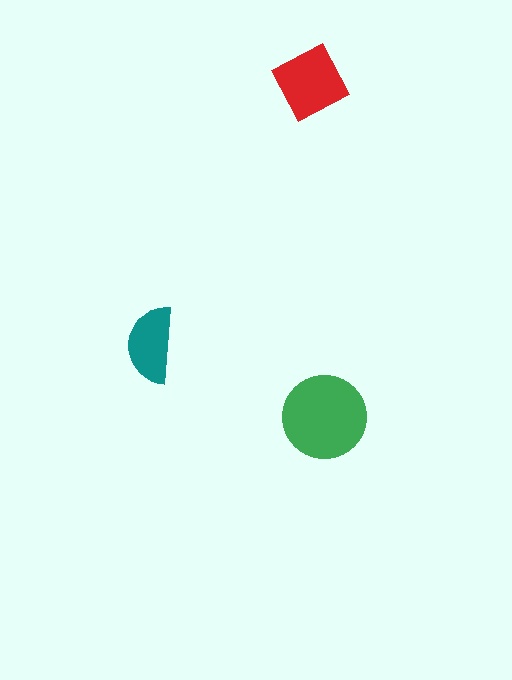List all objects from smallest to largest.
The teal semicircle, the red diamond, the green circle.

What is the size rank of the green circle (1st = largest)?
1st.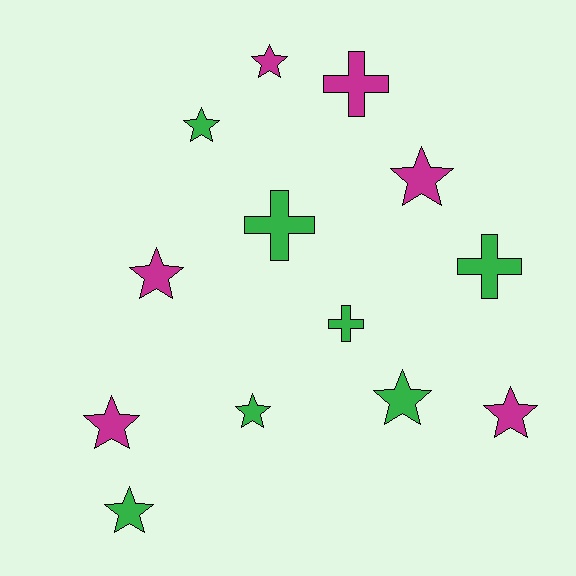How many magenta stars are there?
There are 5 magenta stars.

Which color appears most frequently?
Green, with 7 objects.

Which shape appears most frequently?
Star, with 9 objects.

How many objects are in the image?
There are 13 objects.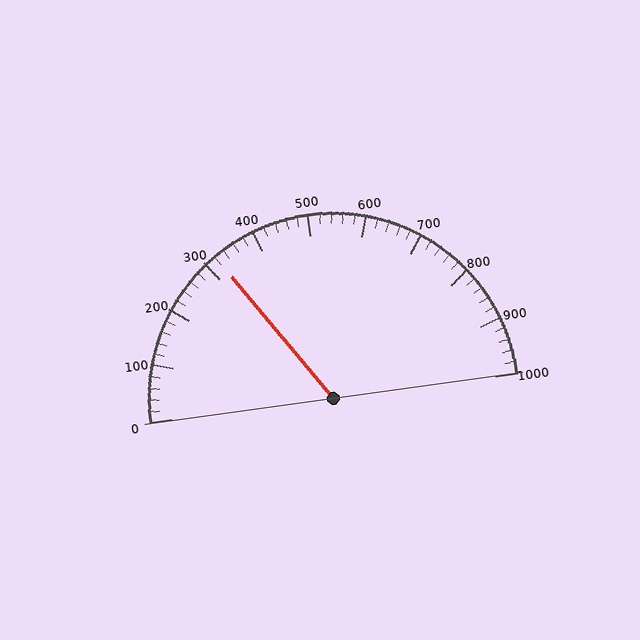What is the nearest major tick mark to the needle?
The nearest major tick mark is 300.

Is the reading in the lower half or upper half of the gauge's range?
The reading is in the lower half of the range (0 to 1000).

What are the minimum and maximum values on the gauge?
The gauge ranges from 0 to 1000.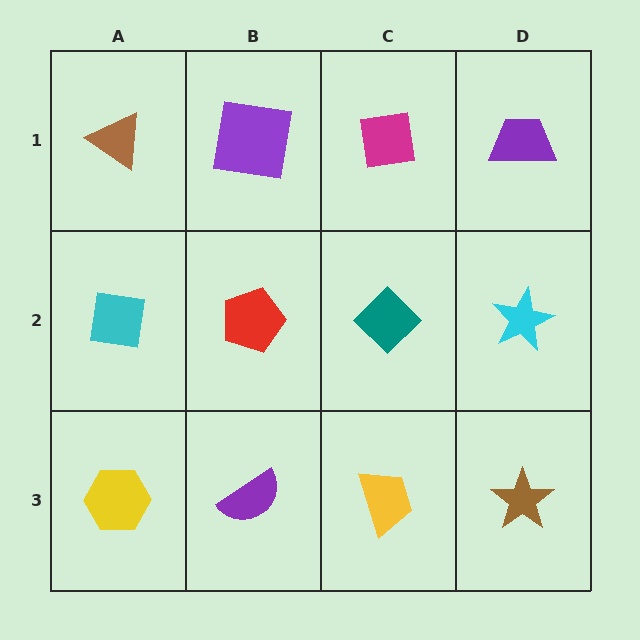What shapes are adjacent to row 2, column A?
A brown triangle (row 1, column A), a yellow hexagon (row 3, column A), a red pentagon (row 2, column B).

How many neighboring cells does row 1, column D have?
2.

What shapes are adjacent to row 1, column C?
A teal diamond (row 2, column C), a purple square (row 1, column B), a purple trapezoid (row 1, column D).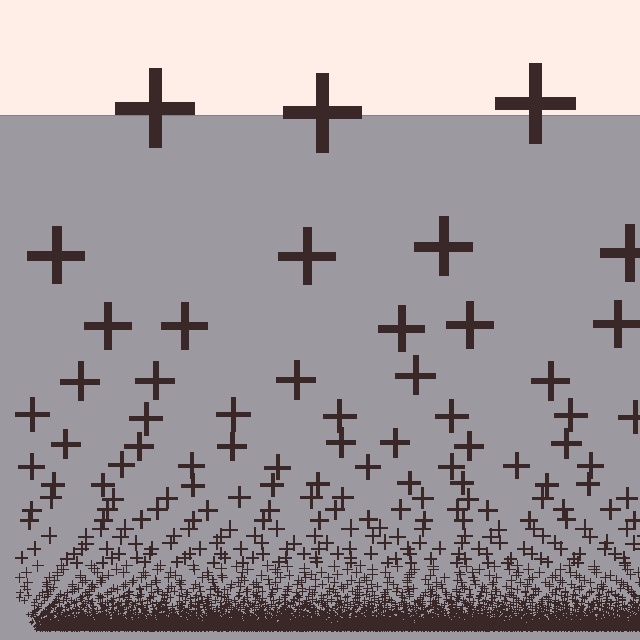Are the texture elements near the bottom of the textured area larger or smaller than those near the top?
Smaller. The gradient is inverted — elements near the bottom are smaller and denser.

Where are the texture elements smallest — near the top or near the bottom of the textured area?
Near the bottom.